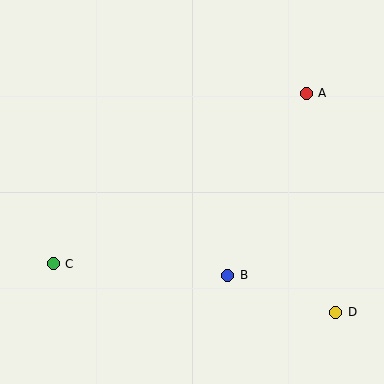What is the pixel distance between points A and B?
The distance between A and B is 198 pixels.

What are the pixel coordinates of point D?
Point D is at (336, 312).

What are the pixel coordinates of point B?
Point B is at (228, 275).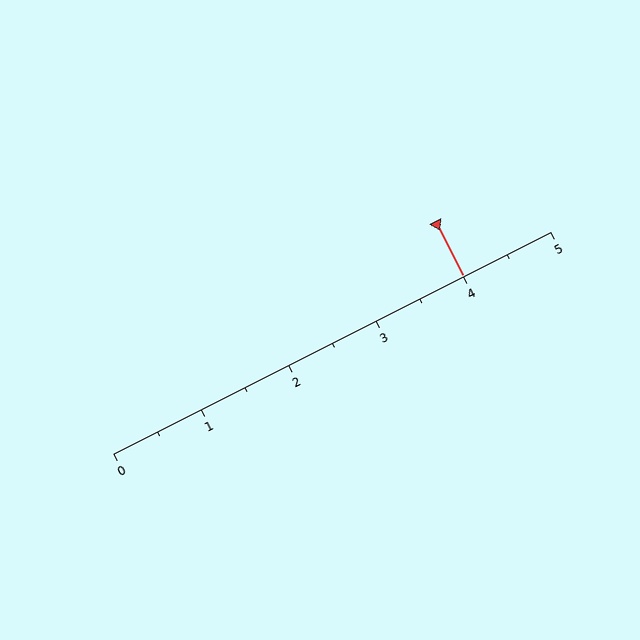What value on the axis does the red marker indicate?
The marker indicates approximately 4.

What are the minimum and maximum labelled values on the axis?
The axis runs from 0 to 5.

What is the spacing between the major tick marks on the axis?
The major ticks are spaced 1 apart.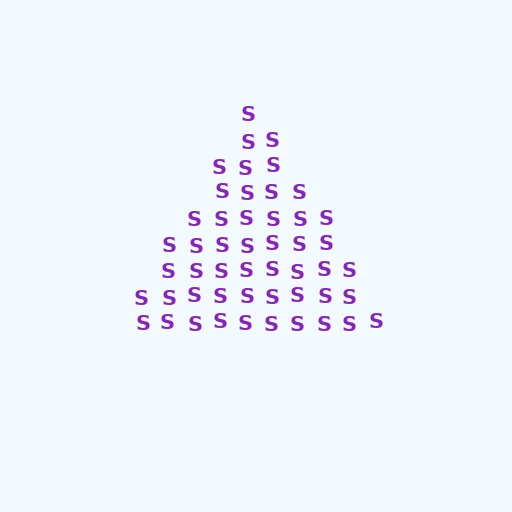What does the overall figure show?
The overall figure shows a triangle.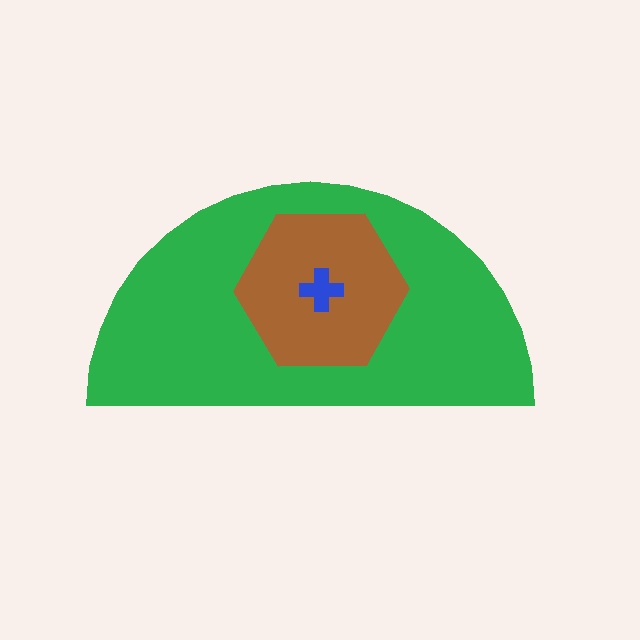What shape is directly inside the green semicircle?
The brown hexagon.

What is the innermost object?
The blue cross.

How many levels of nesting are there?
3.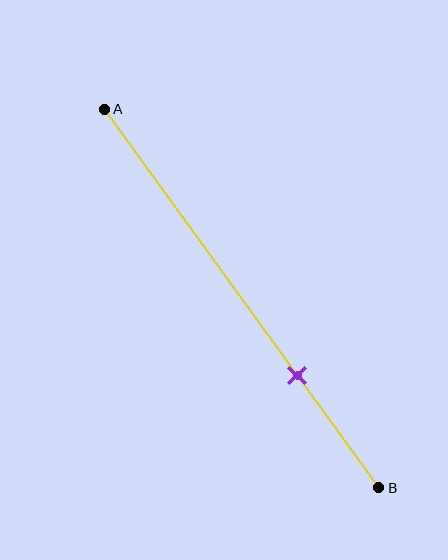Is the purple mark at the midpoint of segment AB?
No, the mark is at about 70% from A, not at the 50% midpoint.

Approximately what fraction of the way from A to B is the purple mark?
The purple mark is approximately 70% of the way from A to B.